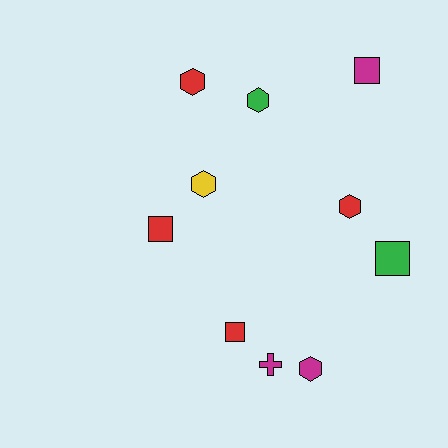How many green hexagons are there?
There is 1 green hexagon.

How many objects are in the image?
There are 10 objects.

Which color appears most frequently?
Red, with 4 objects.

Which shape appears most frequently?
Hexagon, with 5 objects.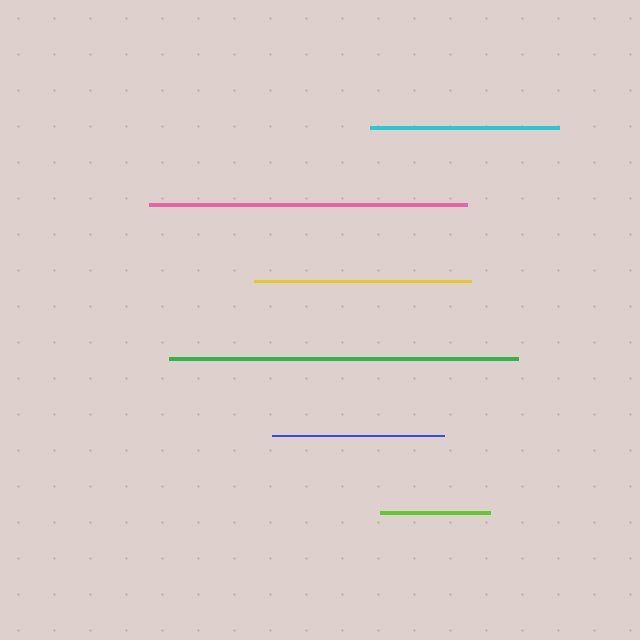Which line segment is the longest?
The green line is the longest at approximately 348 pixels.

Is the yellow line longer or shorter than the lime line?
The yellow line is longer than the lime line.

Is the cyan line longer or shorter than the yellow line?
The yellow line is longer than the cyan line.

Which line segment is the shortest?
The lime line is the shortest at approximately 110 pixels.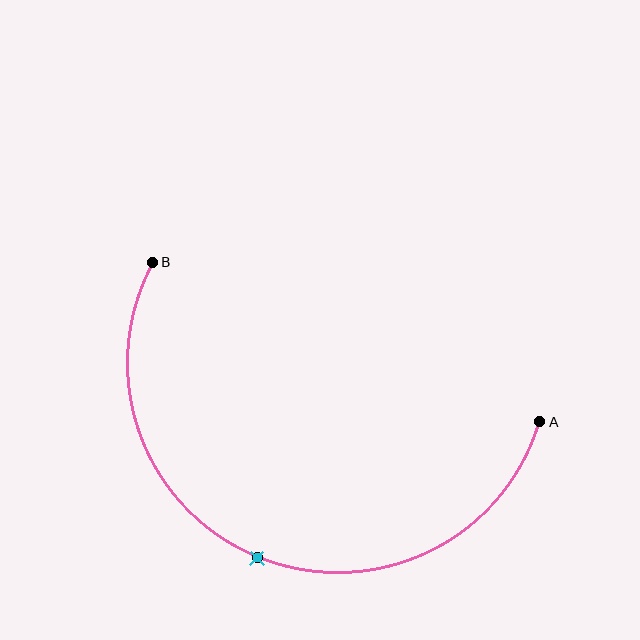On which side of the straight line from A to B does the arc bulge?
The arc bulges below the straight line connecting A and B.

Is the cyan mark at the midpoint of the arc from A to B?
Yes. The cyan mark lies on the arc at equal arc-length from both A and B — it is the arc midpoint.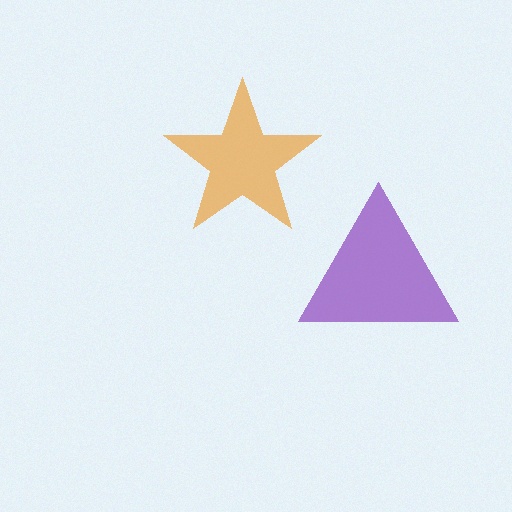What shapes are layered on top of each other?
The layered shapes are: an orange star, a purple triangle.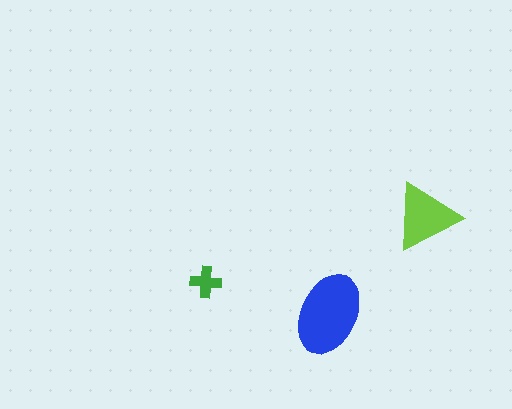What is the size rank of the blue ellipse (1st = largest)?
1st.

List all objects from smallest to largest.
The green cross, the lime triangle, the blue ellipse.